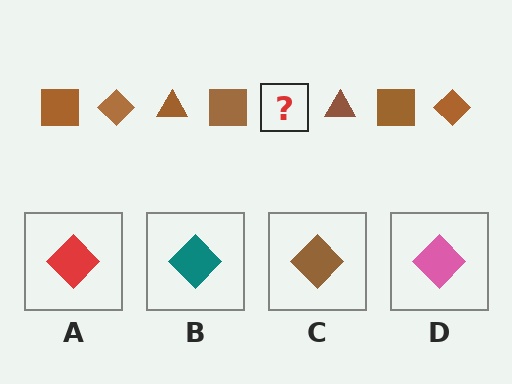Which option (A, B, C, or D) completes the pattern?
C.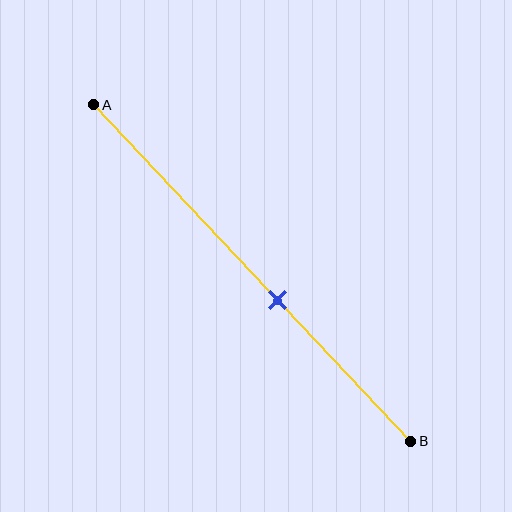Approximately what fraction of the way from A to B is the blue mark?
The blue mark is approximately 60% of the way from A to B.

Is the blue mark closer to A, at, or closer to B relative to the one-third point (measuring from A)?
The blue mark is closer to point B than the one-third point of segment AB.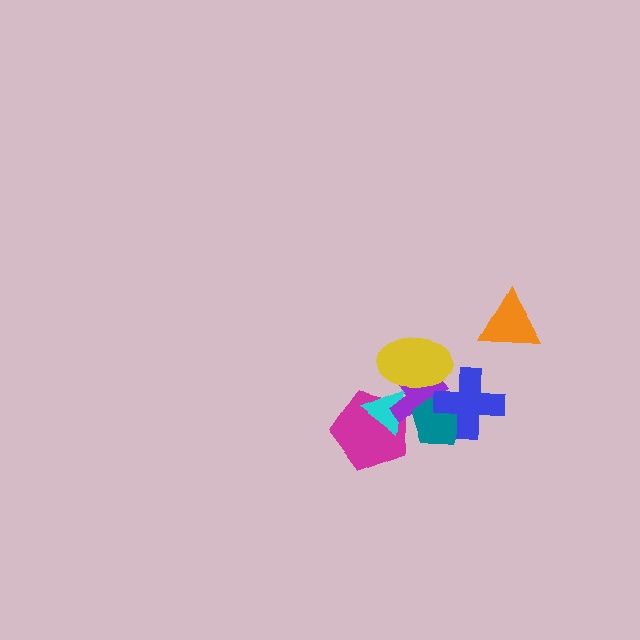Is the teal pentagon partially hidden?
Yes, it is partially covered by another shape.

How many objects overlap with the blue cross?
2 objects overlap with the blue cross.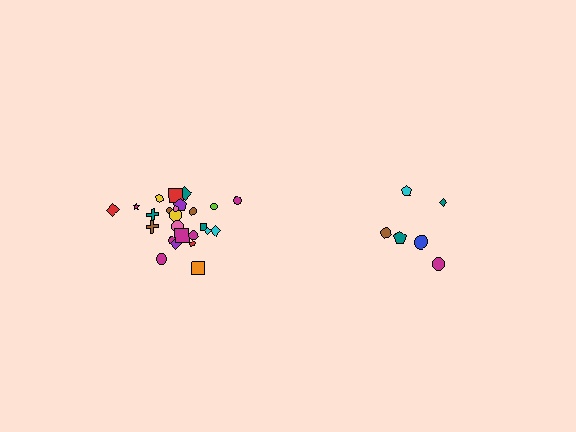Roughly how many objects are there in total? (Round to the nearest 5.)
Roughly 30 objects in total.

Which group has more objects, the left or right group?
The left group.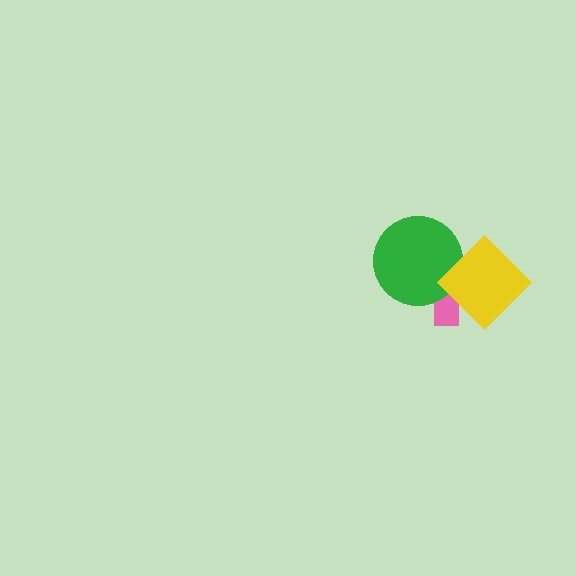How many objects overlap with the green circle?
2 objects overlap with the green circle.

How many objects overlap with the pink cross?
2 objects overlap with the pink cross.